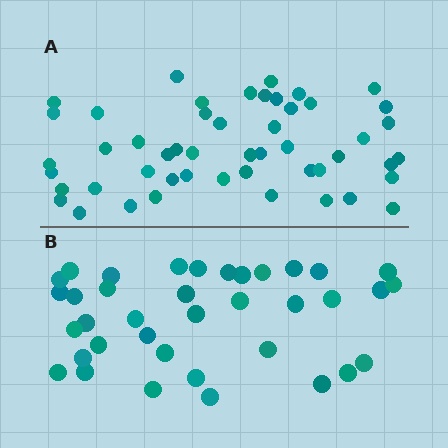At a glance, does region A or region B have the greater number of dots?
Region A (the top region) has more dots.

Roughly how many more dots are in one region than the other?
Region A has approximately 15 more dots than region B.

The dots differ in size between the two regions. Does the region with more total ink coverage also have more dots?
No. Region B has more total ink coverage because its dots are larger, but region A actually contains more individual dots. Total area can be misleading — the number of items is what matters here.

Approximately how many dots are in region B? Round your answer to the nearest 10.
About 40 dots. (The exact count is 37, which rounds to 40.)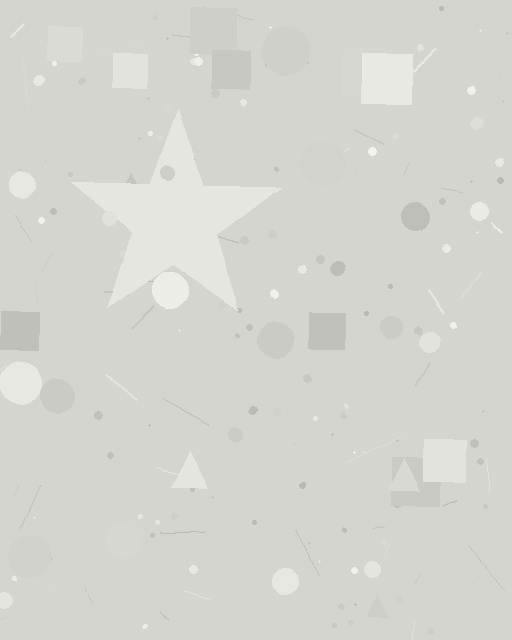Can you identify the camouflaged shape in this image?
The camouflaged shape is a star.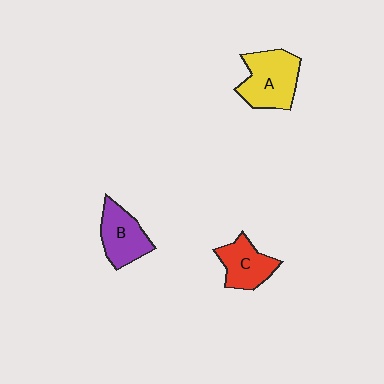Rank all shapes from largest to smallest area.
From largest to smallest: A (yellow), B (purple), C (red).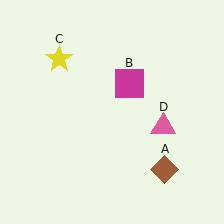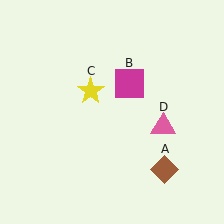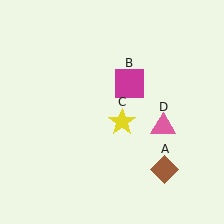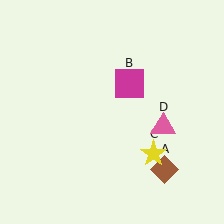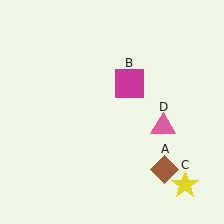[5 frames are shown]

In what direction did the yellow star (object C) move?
The yellow star (object C) moved down and to the right.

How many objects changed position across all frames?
1 object changed position: yellow star (object C).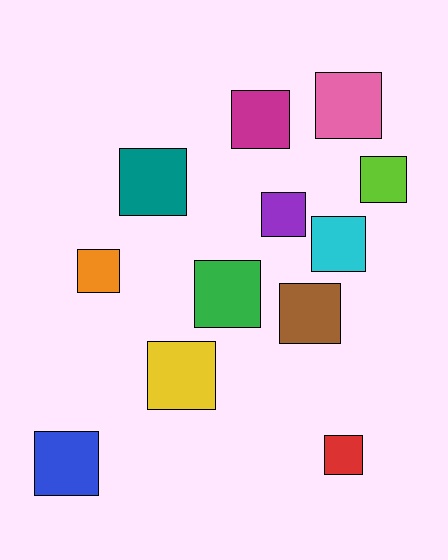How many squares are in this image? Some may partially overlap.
There are 12 squares.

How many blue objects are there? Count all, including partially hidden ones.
There is 1 blue object.